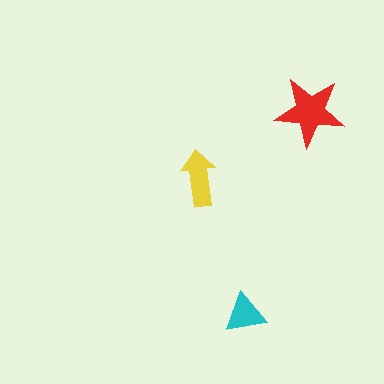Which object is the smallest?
The cyan triangle.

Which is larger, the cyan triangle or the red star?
The red star.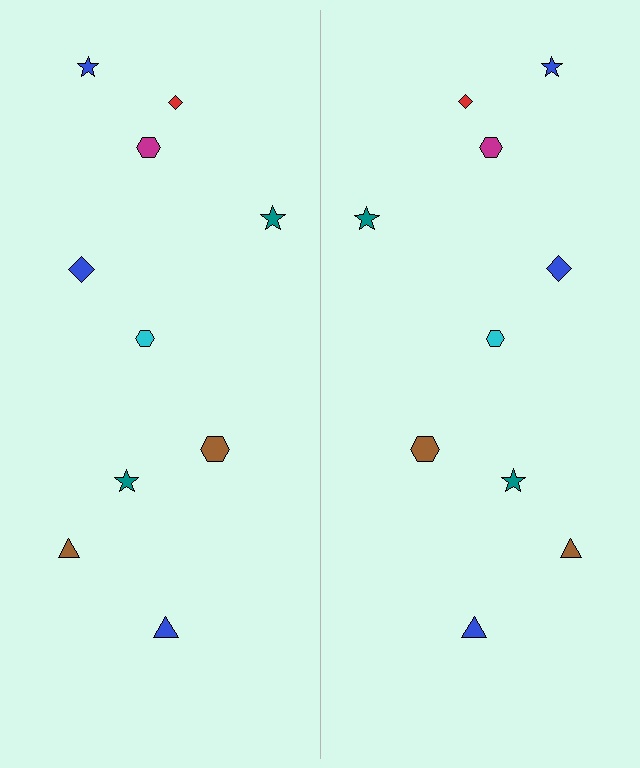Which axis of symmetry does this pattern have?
The pattern has a vertical axis of symmetry running through the center of the image.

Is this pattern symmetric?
Yes, this pattern has bilateral (reflection) symmetry.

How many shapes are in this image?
There are 20 shapes in this image.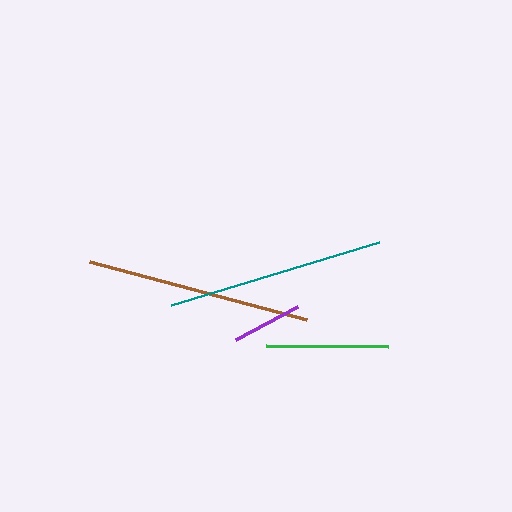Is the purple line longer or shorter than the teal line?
The teal line is longer than the purple line.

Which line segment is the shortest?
The purple line is the shortest at approximately 70 pixels.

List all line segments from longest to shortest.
From longest to shortest: brown, teal, green, purple.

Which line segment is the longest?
The brown line is the longest at approximately 225 pixels.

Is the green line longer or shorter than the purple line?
The green line is longer than the purple line.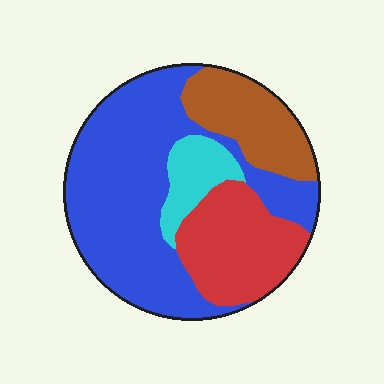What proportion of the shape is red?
Red takes up about one fifth (1/5) of the shape.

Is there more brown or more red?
Red.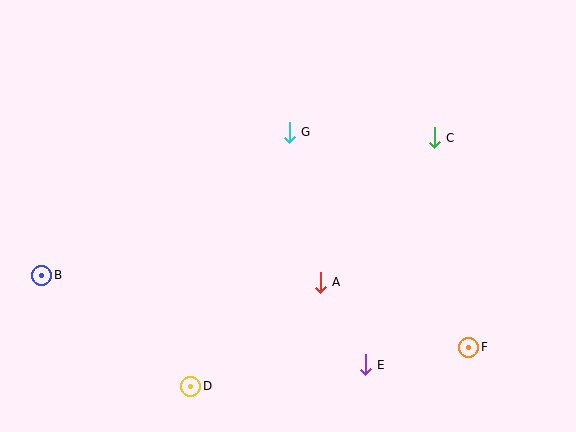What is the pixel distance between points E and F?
The distance between E and F is 105 pixels.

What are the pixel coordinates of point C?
Point C is at (434, 138).